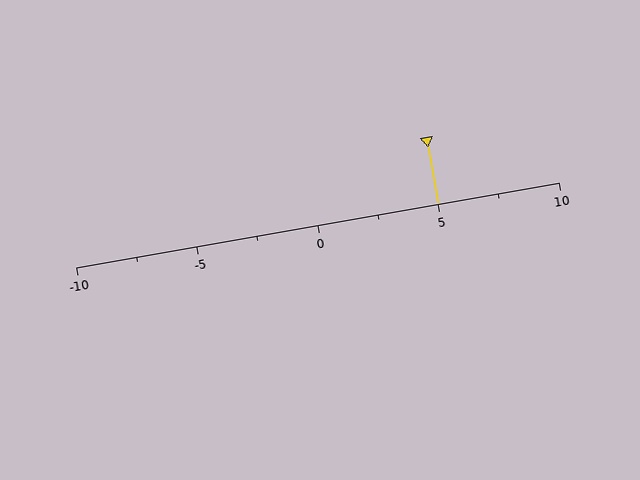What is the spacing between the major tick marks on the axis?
The major ticks are spaced 5 apart.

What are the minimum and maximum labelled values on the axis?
The axis runs from -10 to 10.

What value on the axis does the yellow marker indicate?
The marker indicates approximately 5.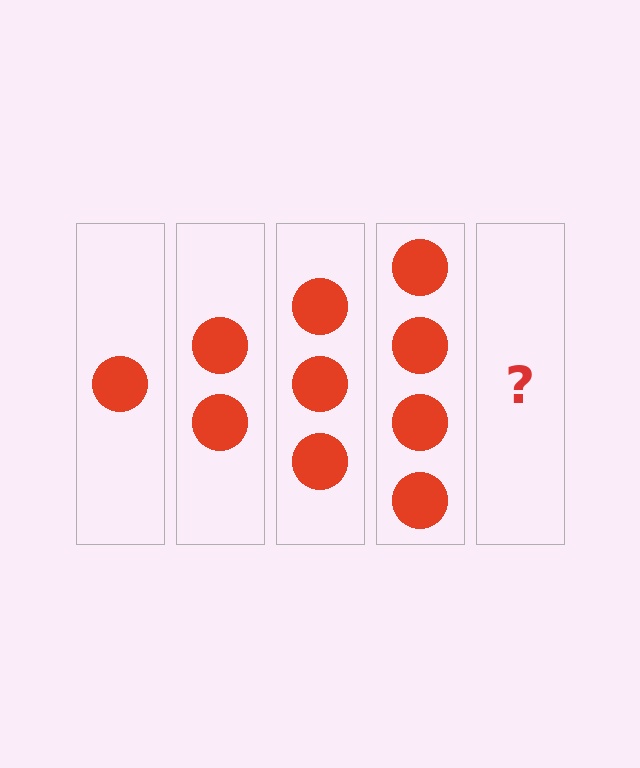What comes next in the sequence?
The next element should be 5 circles.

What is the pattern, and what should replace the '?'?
The pattern is that each step adds one more circle. The '?' should be 5 circles.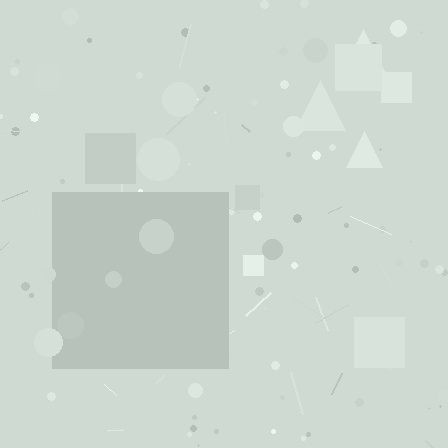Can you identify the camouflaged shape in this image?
The camouflaged shape is a square.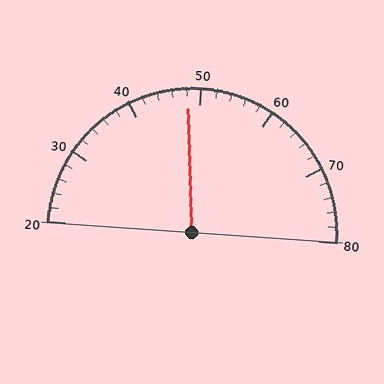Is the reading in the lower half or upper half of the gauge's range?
The reading is in the lower half of the range (20 to 80).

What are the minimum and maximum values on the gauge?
The gauge ranges from 20 to 80.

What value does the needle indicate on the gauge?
The needle indicates approximately 48.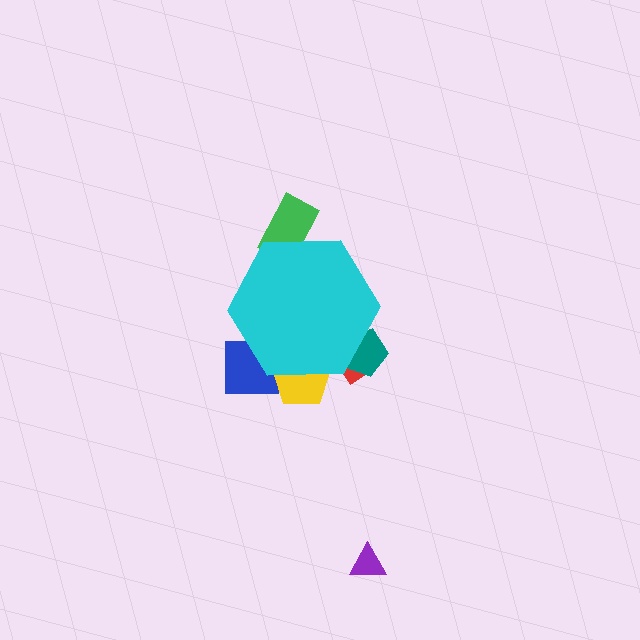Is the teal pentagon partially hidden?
Yes, the teal pentagon is partially hidden behind the cyan hexagon.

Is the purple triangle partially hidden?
No, the purple triangle is fully visible.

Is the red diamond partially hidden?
Yes, the red diamond is partially hidden behind the cyan hexagon.